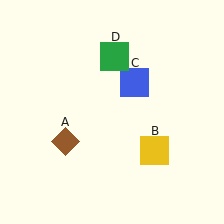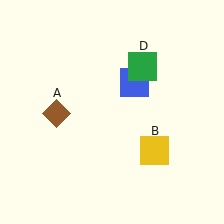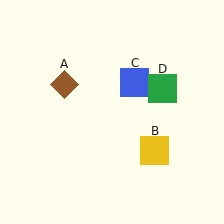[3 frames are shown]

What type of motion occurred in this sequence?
The brown diamond (object A), green square (object D) rotated clockwise around the center of the scene.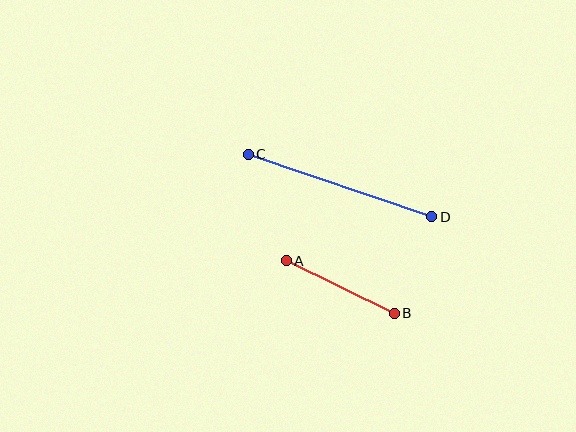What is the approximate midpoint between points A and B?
The midpoint is at approximately (340, 287) pixels.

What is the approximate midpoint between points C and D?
The midpoint is at approximately (340, 185) pixels.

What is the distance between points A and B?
The distance is approximately 120 pixels.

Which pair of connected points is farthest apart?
Points C and D are farthest apart.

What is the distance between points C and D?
The distance is approximately 194 pixels.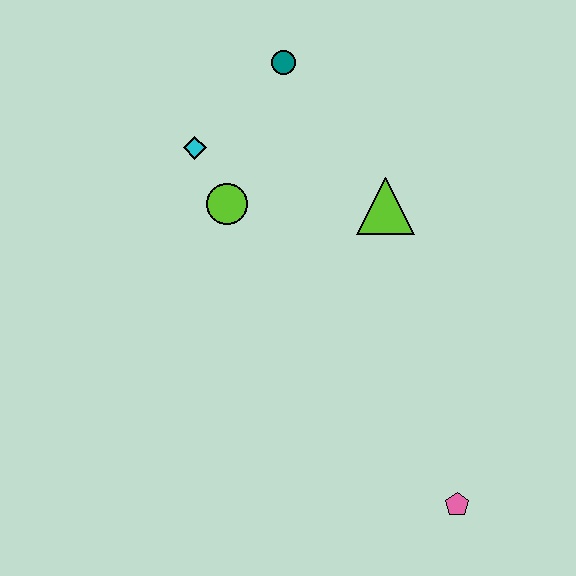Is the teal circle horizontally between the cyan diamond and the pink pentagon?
Yes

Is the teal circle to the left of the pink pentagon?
Yes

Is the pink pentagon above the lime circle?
No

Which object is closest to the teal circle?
The cyan diamond is closest to the teal circle.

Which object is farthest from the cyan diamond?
The pink pentagon is farthest from the cyan diamond.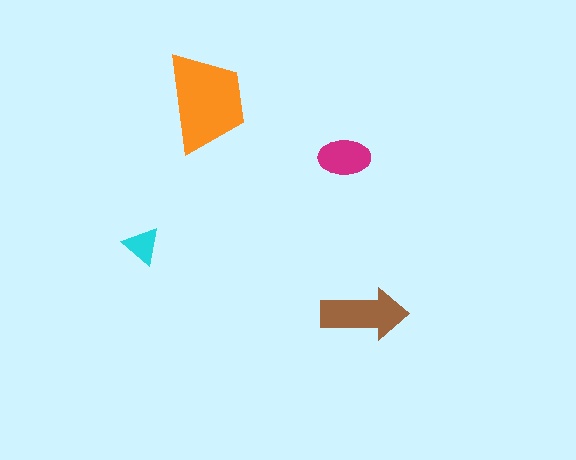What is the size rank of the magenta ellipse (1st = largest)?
3rd.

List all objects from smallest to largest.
The cyan triangle, the magenta ellipse, the brown arrow, the orange trapezoid.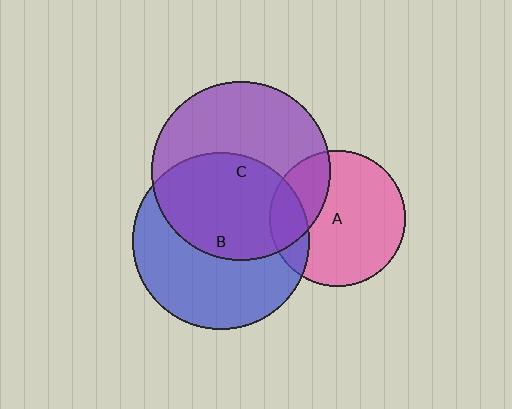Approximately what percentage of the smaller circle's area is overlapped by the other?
Approximately 25%.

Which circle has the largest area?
Circle C (purple).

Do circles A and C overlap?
Yes.